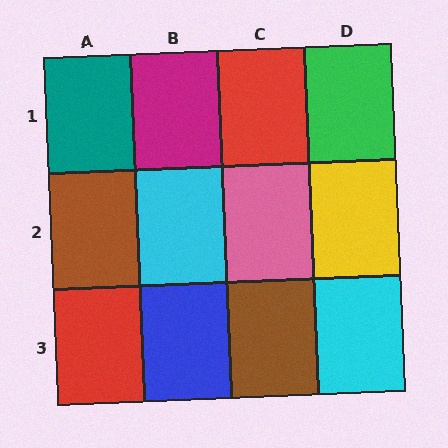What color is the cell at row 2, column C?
Pink.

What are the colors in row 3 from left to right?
Red, blue, brown, cyan.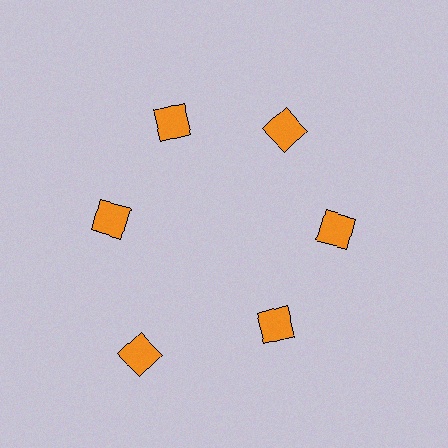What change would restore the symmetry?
The symmetry would be restored by moving it inward, back onto the ring so that all 6 squares sit at equal angles and equal distance from the center.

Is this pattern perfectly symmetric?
No. The 6 orange squares are arranged in a ring, but one element near the 7 o'clock position is pushed outward from the center, breaking the 6-fold rotational symmetry.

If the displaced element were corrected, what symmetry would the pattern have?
It would have 6-fold rotational symmetry — the pattern would map onto itself every 60 degrees.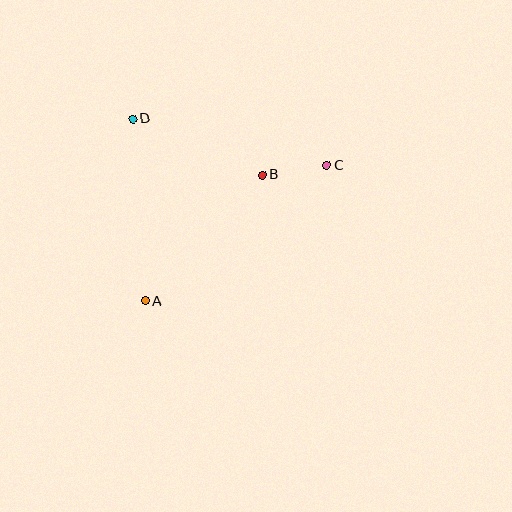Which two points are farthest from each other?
Points A and C are farthest from each other.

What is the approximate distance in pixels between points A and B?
The distance between A and B is approximately 172 pixels.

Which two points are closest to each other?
Points B and C are closest to each other.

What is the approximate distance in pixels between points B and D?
The distance between B and D is approximately 141 pixels.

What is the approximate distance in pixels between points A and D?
The distance between A and D is approximately 182 pixels.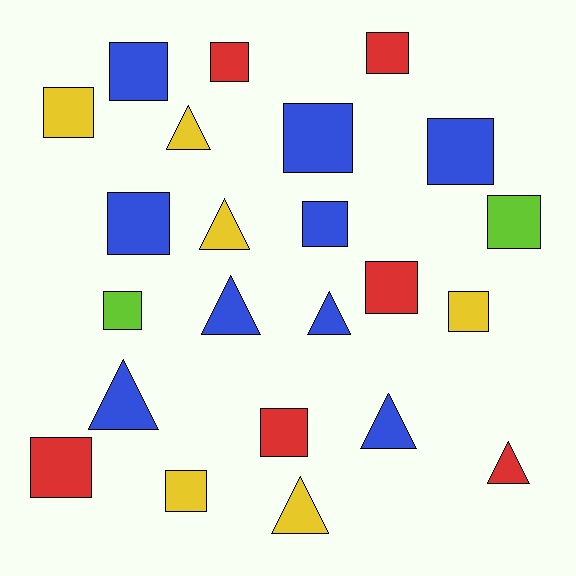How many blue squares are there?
There are 5 blue squares.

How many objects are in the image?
There are 23 objects.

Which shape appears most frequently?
Square, with 15 objects.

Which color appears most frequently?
Blue, with 9 objects.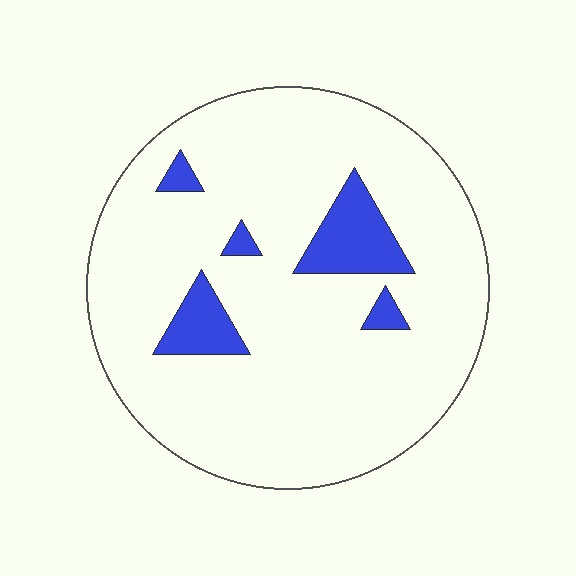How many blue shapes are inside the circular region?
5.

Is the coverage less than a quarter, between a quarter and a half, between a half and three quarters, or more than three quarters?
Less than a quarter.